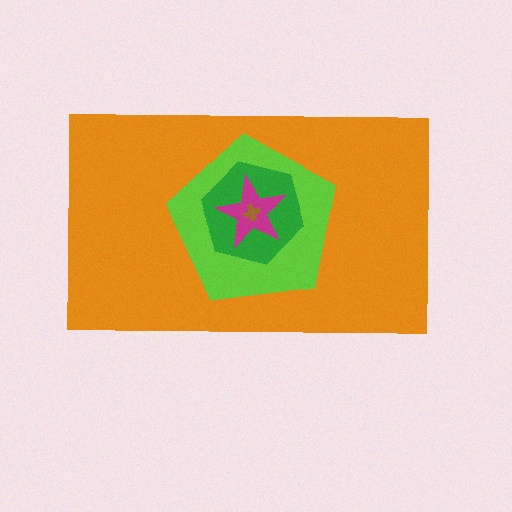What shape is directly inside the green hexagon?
The magenta star.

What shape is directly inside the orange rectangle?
The lime pentagon.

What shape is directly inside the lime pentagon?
The green hexagon.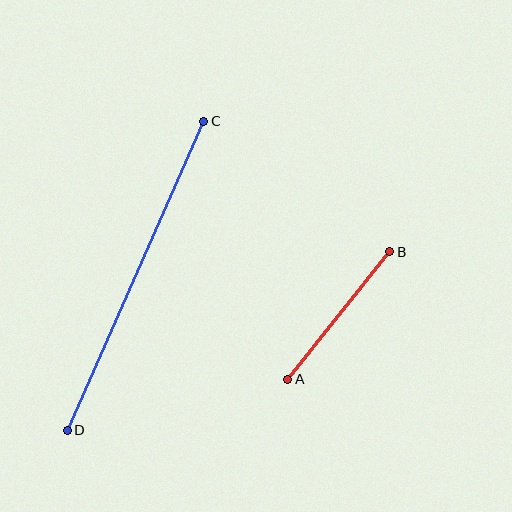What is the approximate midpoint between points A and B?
The midpoint is at approximately (339, 315) pixels.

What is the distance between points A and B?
The distance is approximately 163 pixels.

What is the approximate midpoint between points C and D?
The midpoint is at approximately (135, 276) pixels.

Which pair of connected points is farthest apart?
Points C and D are farthest apart.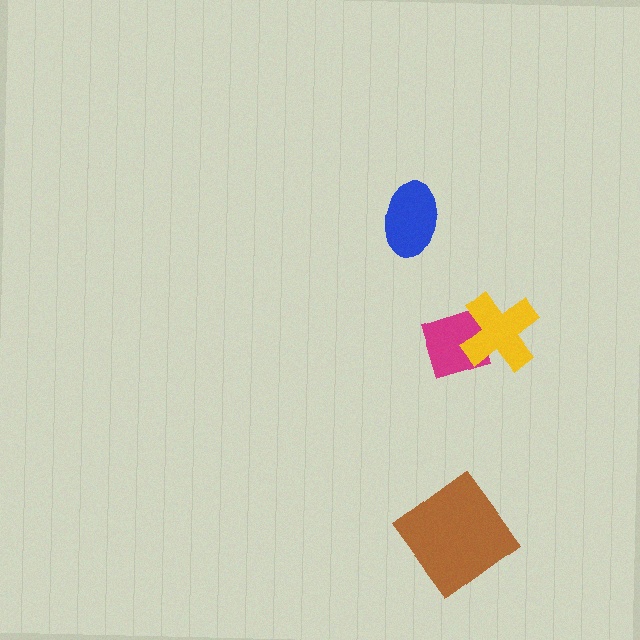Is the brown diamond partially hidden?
No, no other shape covers it.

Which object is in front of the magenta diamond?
The yellow cross is in front of the magenta diamond.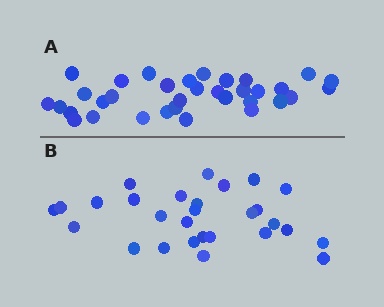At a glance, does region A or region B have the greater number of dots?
Region A (the top region) has more dots.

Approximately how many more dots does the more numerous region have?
Region A has about 6 more dots than region B.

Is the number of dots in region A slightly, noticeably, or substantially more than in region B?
Region A has only slightly more — the two regions are fairly close. The ratio is roughly 1.2 to 1.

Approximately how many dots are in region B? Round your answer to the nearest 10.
About 30 dots. (The exact count is 28, which rounds to 30.)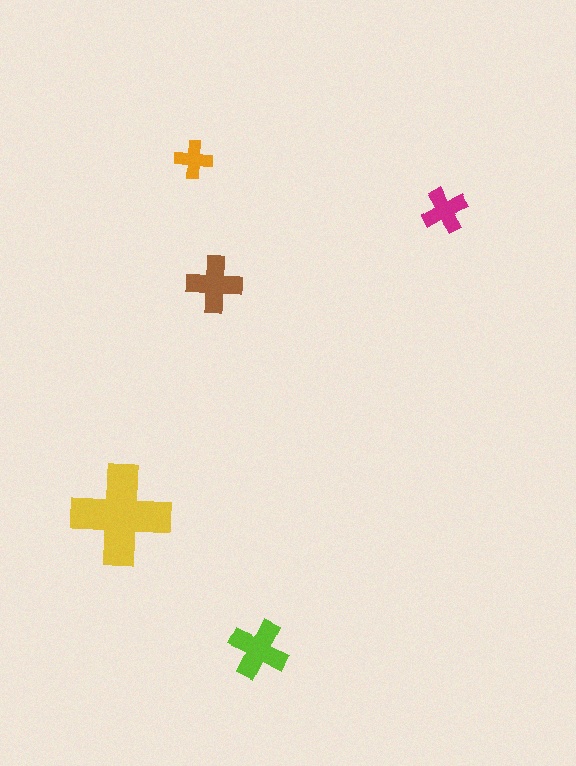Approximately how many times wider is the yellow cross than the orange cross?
About 2.5 times wider.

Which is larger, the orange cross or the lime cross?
The lime one.